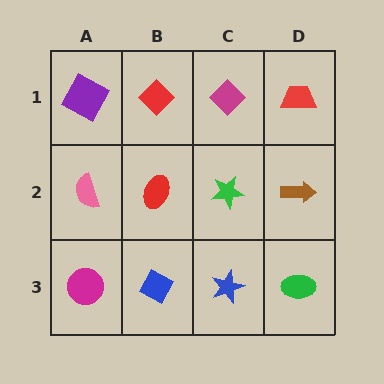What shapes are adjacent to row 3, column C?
A green star (row 2, column C), a blue diamond (row 3, column B), a green ellipse (row 3, column D).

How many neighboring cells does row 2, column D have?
3.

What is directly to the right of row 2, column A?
A red ellipse.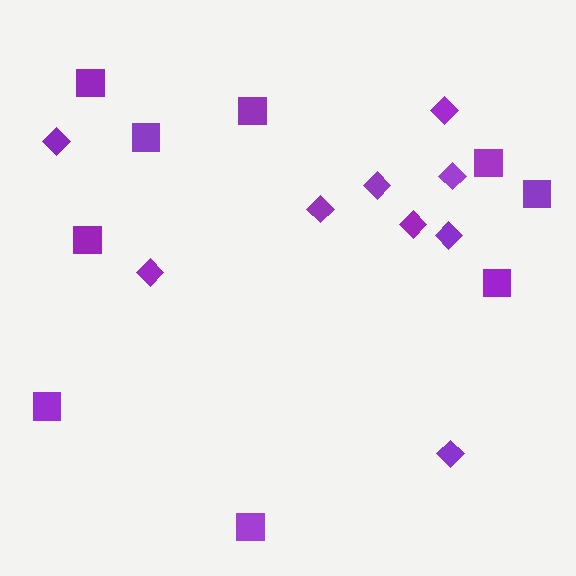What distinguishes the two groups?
There are 2 groups: one group of diamonds (9) and one group of squares (9).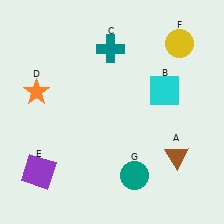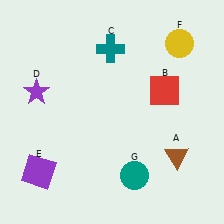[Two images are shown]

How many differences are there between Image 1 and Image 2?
There are 2 differences between the two images.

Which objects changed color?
B changed from cyan to red. D changed from orange to purple.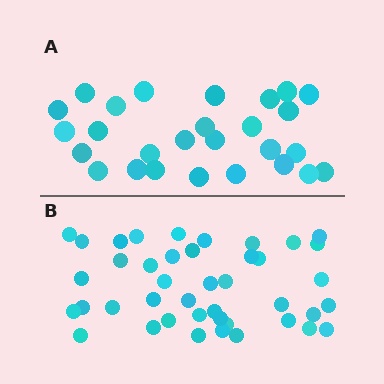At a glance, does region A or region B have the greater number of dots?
Region B (the bottom region) has more dots.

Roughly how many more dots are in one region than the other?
Region B has approximately 15 more dots than region A.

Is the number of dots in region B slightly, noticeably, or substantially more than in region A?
Region B has substantially more. The ratio is roughly 1.6 to 1.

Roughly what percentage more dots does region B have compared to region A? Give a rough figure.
About 55% more.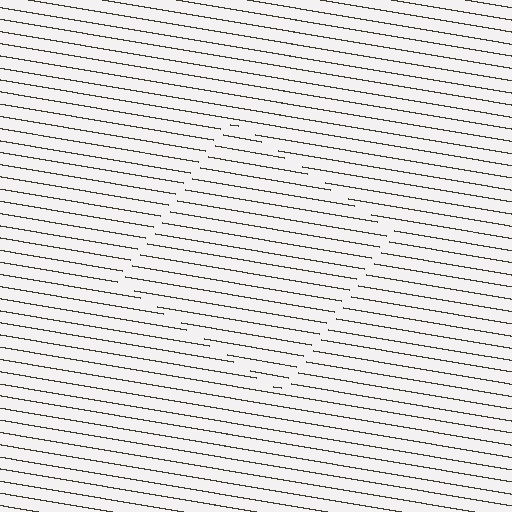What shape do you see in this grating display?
An illusory square. The interior of the shape contains the same grating, shifted by half a period — the contour is defined by the phase discontinuity where line-ends from the inner and outer gratings abut.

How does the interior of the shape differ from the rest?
The interior of the shape contains the same grating, shifted by half a period — the contour is defined by the phase discontinuity where line-ends from the inner and outer gratings abut.